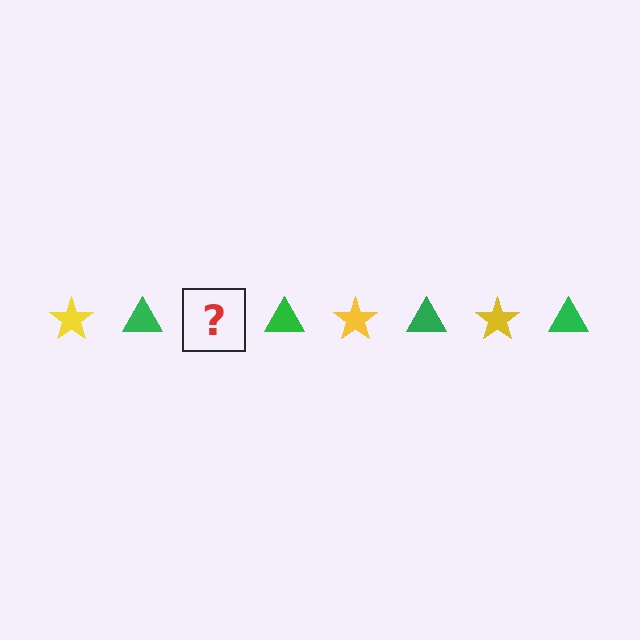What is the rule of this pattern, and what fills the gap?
The rule is that the pattern alternates between yellow star and green triangle. The gap should be filled with a yellow star.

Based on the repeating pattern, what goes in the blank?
The blank should be a yellow star.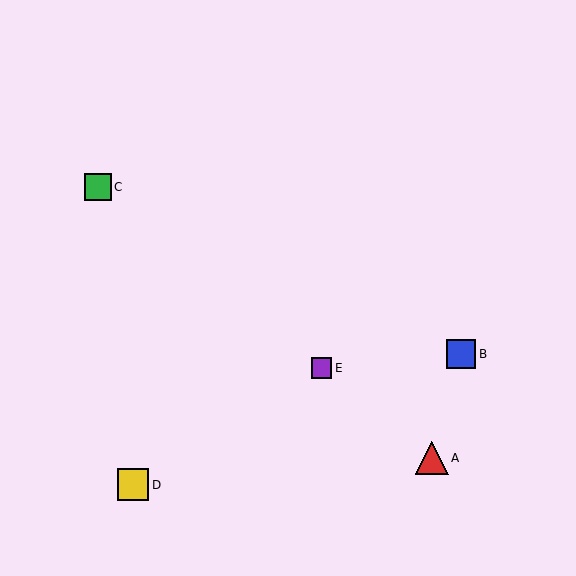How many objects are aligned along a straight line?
3 objects (A, C, E) are aligned along a straight line.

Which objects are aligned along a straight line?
Objects A, C, E are aligned along a straight line.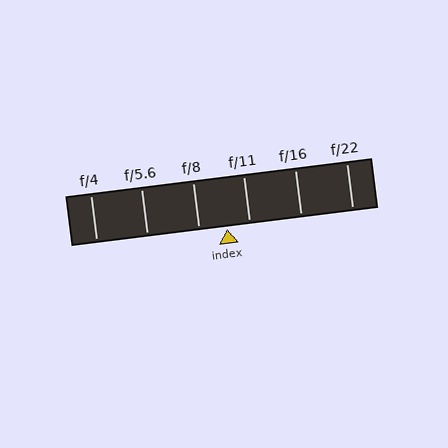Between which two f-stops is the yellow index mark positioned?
The index mark is between f/8 and f/11.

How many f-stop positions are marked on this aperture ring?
There are 6 f-stop positions marked.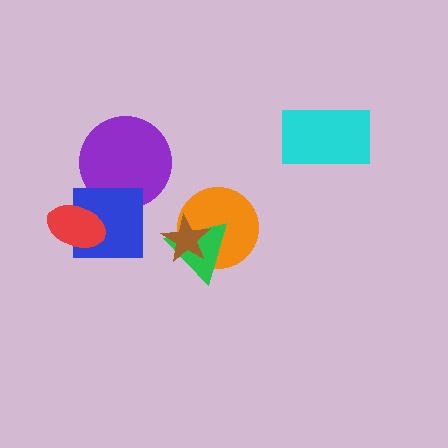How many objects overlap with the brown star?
2 objects overlap with the brown star.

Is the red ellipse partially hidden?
No, no other shape covers it.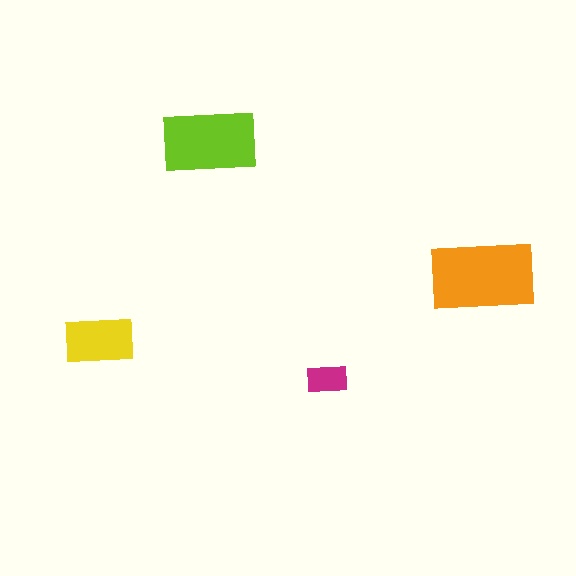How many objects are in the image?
There are 4 objects in the image.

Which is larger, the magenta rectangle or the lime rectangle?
The lime one.